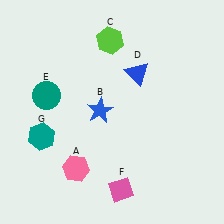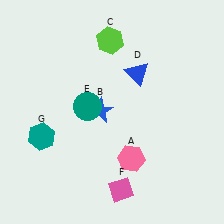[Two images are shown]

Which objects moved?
The objects that moved are: the pink hexagon (A), the teal circle (E).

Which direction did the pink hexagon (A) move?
The pink hexagon (A) moved right.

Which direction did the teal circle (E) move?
The teal circle (E) moved right.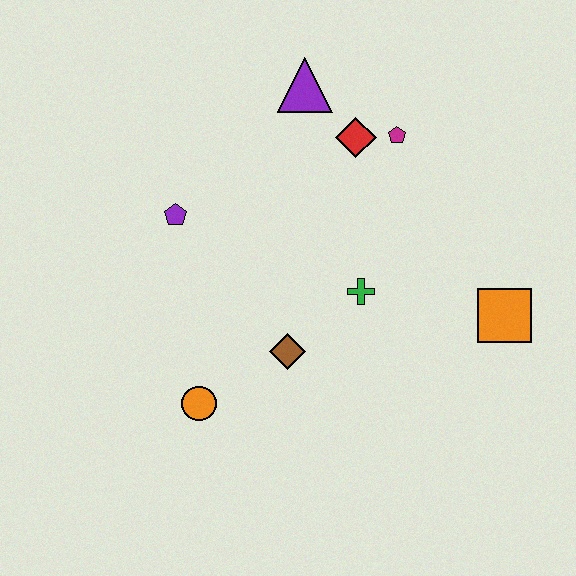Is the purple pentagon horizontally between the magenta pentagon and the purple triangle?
No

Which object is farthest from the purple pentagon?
The orange square is farthest from the purple pentagon.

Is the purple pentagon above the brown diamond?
Yes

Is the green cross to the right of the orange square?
No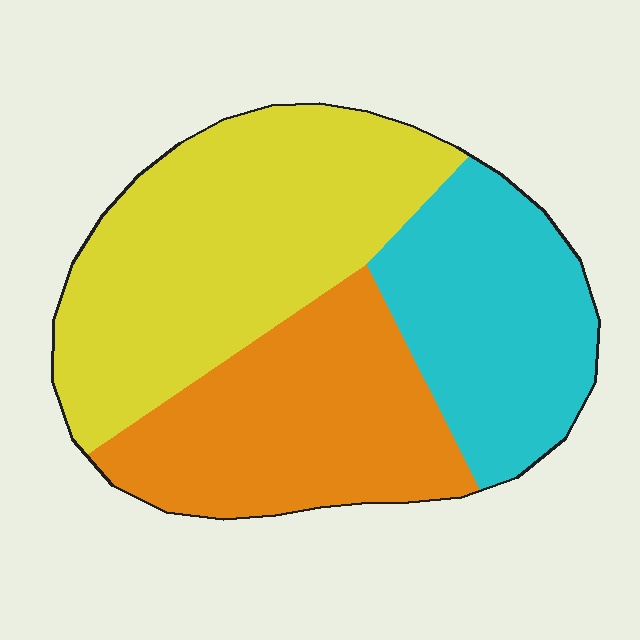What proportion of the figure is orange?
Orange covers 31% of the figure.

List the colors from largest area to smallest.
From largest to smallest: yellow, orange, cyan.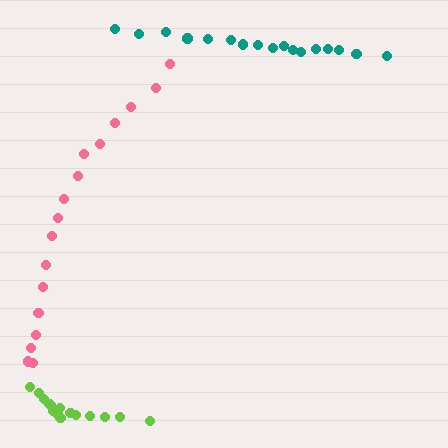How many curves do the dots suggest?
There are 3 distinct paths.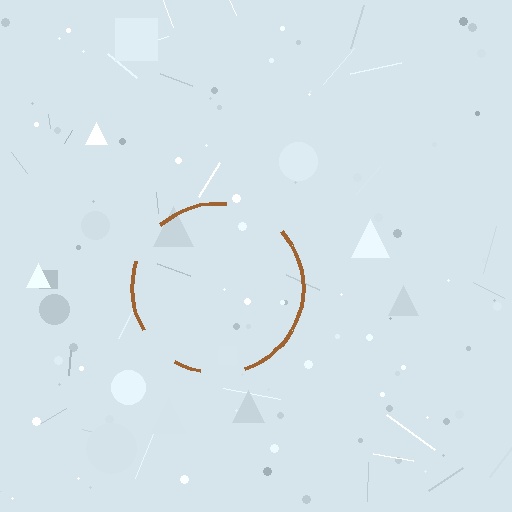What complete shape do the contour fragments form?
The contour fragments form a circle.